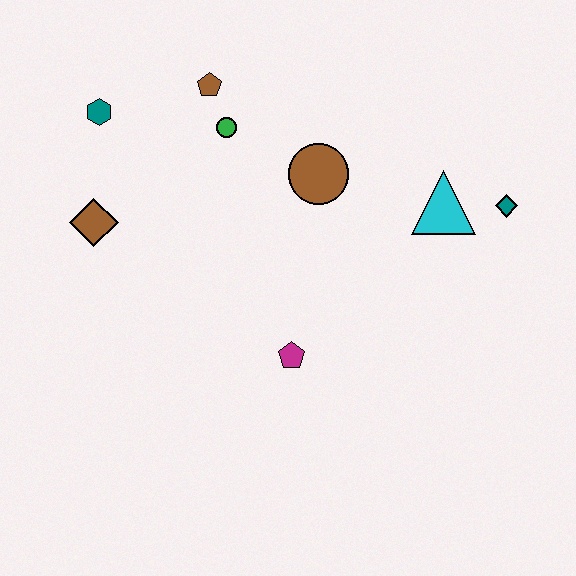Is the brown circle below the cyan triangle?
No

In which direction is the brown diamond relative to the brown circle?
The brown diamond is to the left of the brown circle.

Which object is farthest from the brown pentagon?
The teal diamond is farthest from the brown pentagon.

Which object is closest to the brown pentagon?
The green circle is closest to the brown pentagon.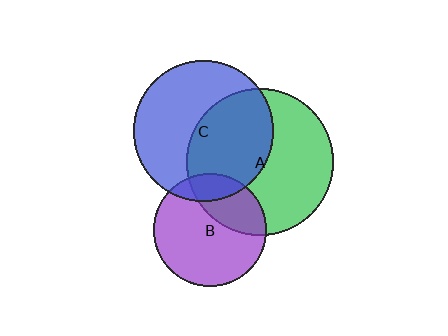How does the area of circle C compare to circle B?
Approximately 1.6 times.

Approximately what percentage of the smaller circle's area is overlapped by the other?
Approximately 15%.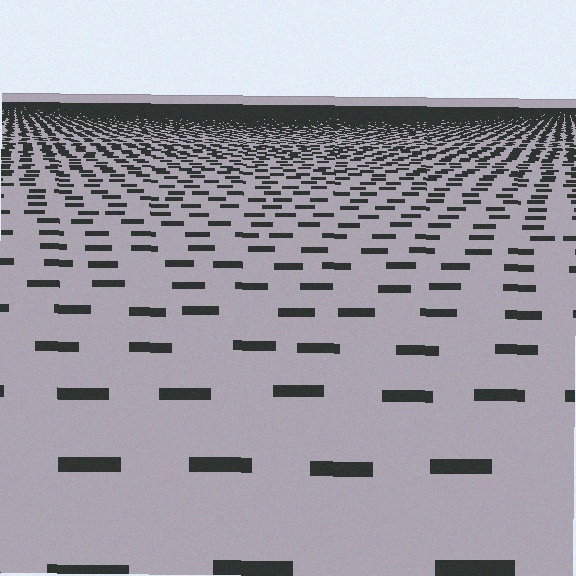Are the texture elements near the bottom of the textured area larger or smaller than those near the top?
Larger. Near the bottom, elements are closer to the viewer and appear at a bigger on-screen size.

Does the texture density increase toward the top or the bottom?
Density increases toward the top.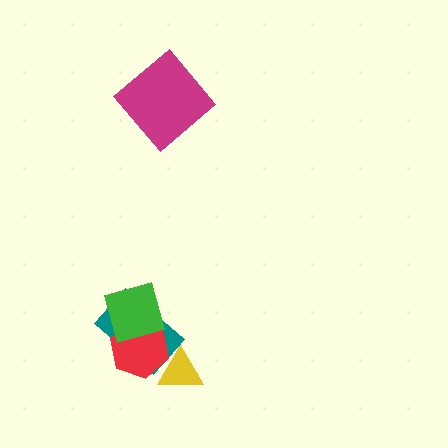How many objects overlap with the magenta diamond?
0 objects overlap with the magenta diamond.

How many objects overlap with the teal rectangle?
3 objects overlap with the teal rectangle.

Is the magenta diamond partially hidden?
No, no other shape covers it.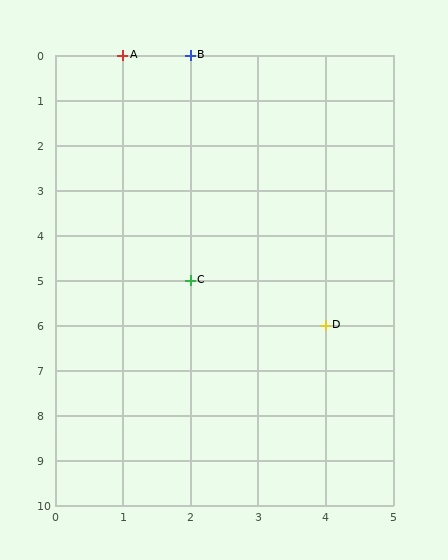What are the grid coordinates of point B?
Point B is at grid coordinates (2, 0).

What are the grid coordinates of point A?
Point A is at grid coordinates (1, 0).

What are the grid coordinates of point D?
Point D is at grid coordinates (4, 6).